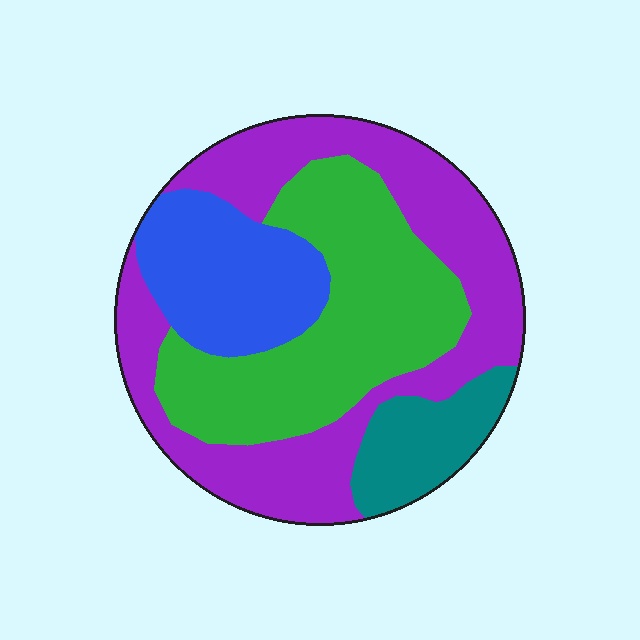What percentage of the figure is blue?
Blue takes up about one sixth (1/6) of the figure.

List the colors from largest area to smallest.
From largest to smallest: purple, green, blue, teal.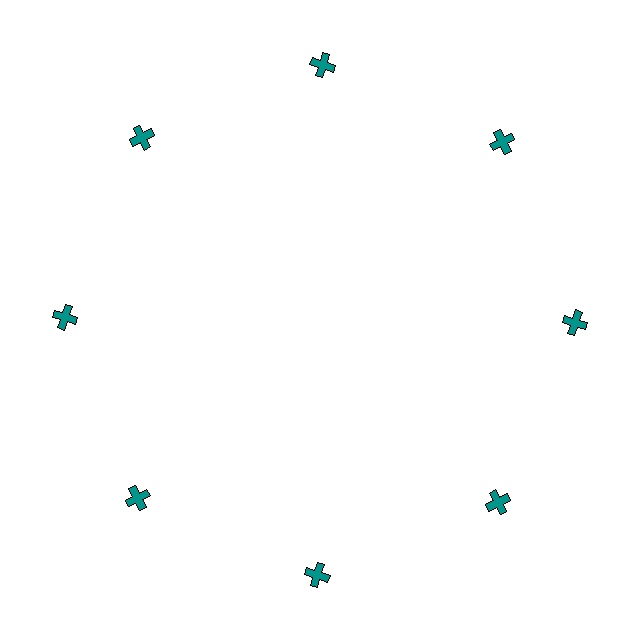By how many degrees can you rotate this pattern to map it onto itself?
The pattern maps onto itself every 45 degrees of rotation.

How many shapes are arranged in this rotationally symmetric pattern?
There are 8 shapes, arranged in 8 groups of 1.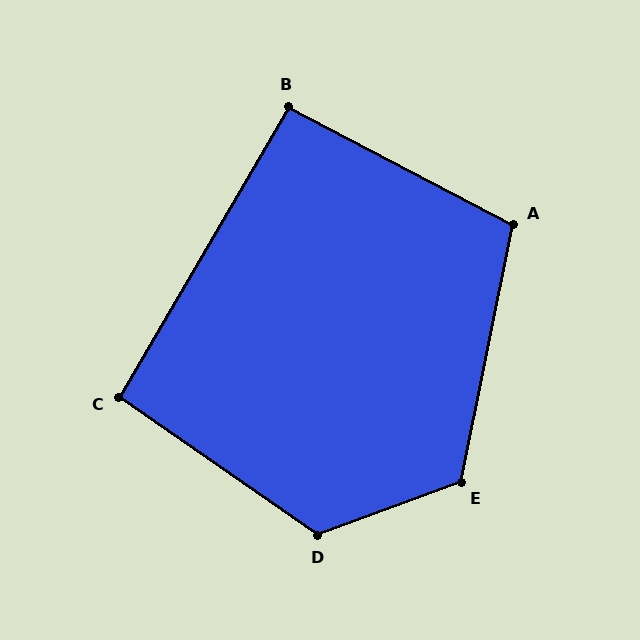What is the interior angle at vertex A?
Approximately 106 degrees (obtuse).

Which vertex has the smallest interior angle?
B, at approximately 93 degrees.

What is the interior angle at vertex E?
Approximately 121 degrees (obtuse).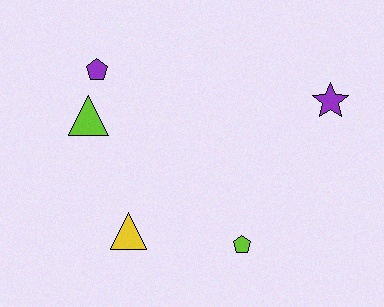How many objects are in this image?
There are 5 objects.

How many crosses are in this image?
There are no crosses.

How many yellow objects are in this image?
There is 1 yellow object.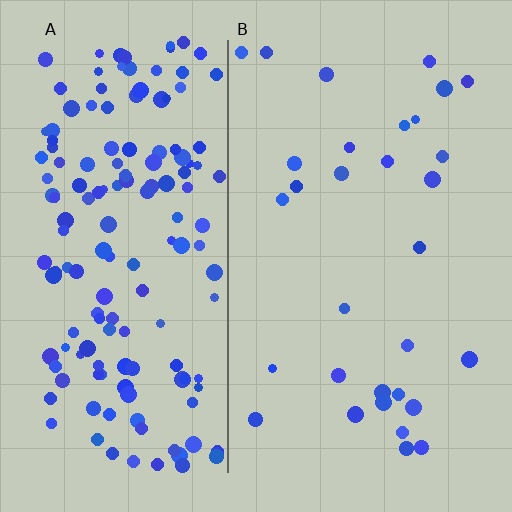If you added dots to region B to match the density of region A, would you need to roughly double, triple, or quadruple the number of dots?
Approximately quadruple.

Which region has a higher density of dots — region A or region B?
A (the left).